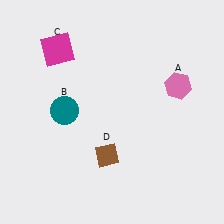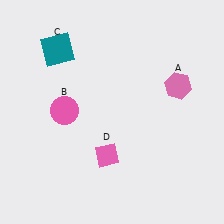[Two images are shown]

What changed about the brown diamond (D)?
In Image 1, D is brown. In Image 2, it changed to pink.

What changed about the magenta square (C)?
In Image 1, C is magenta. In Image 2, it changed to teal.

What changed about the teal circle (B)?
In Image 1, B is teal. In Image 2, it changed to pink.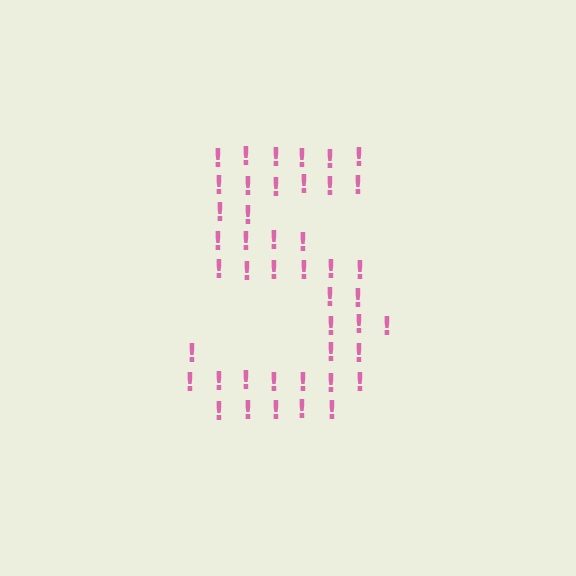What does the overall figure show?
The overall figure shows the digit 5.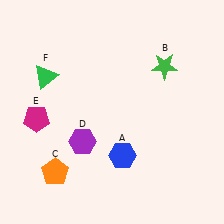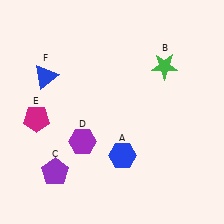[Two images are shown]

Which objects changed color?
C changed from orange to purple. F changed from green to blue.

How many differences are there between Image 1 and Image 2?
There are 2 differences between the two images.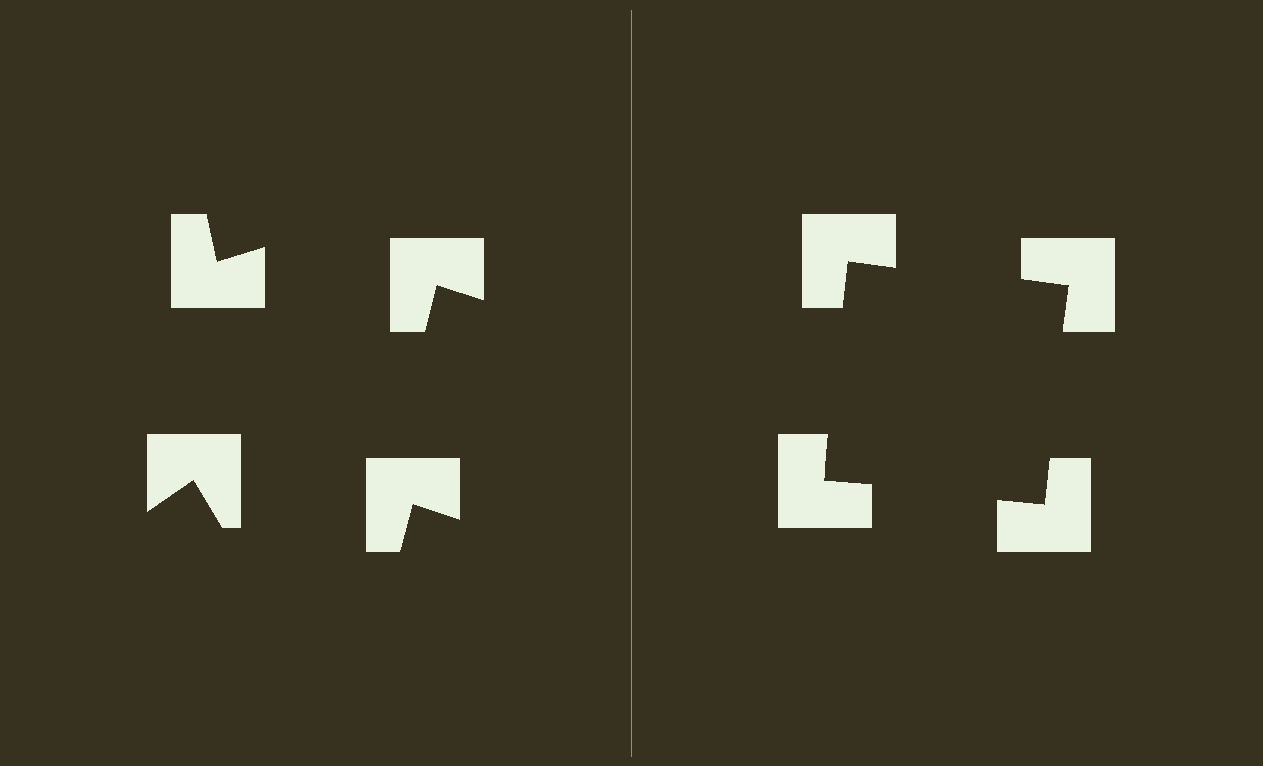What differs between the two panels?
The notched squares are positioned identically on both sides; only the wedge orientations differ. On the right they align to a square; on the left they are misaligned.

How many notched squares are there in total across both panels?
8 — 4 on each side.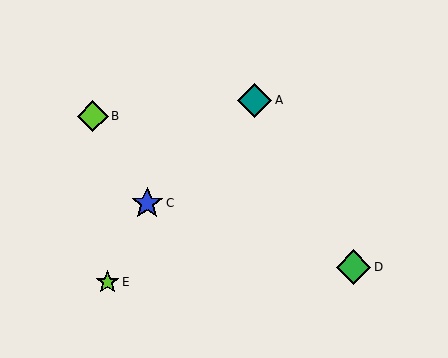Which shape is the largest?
The green diamond (labeled D) is the largest.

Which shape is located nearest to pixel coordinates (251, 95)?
The teal diamond (labeled A) at (255, 100) is nearest to that location.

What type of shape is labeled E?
Shape E is a lime star.